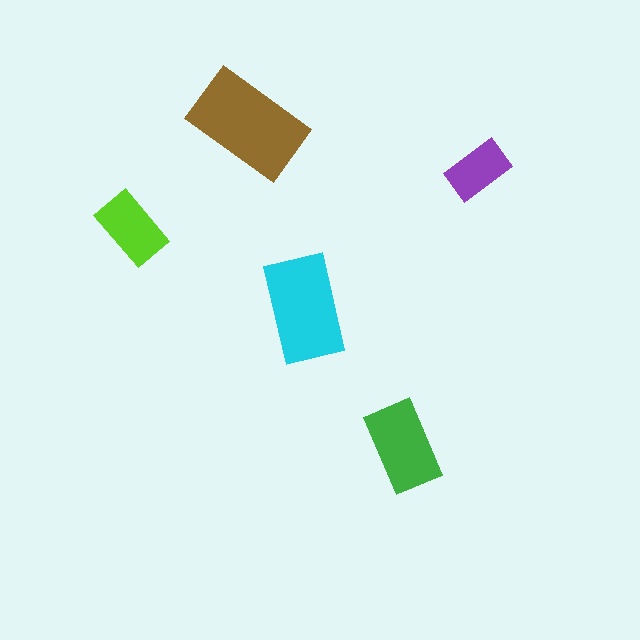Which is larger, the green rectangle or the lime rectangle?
The green one.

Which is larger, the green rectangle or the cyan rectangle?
The cyan one.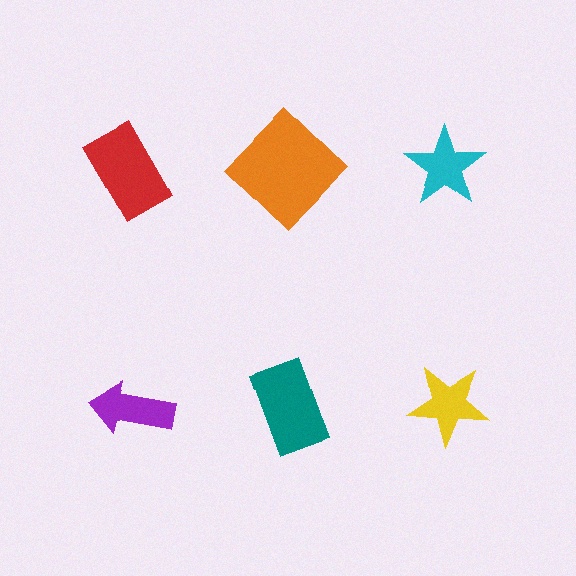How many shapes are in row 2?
3 shapes.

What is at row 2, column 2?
A teal rectangle.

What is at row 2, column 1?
A purple arrow.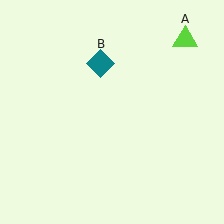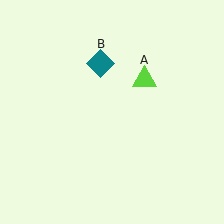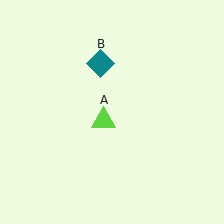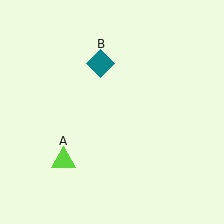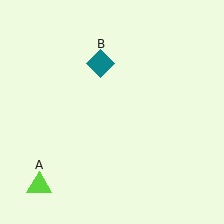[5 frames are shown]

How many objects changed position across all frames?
1 object changed position: lime triangle (object A).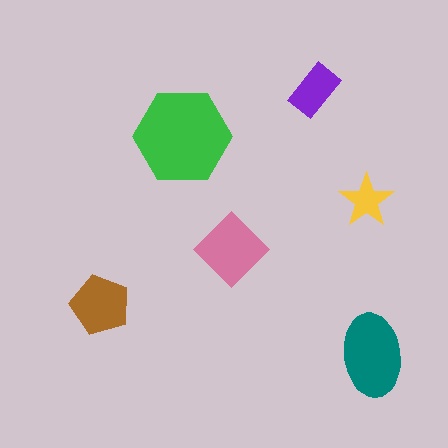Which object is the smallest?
The yellow star.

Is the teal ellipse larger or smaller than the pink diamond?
Larger.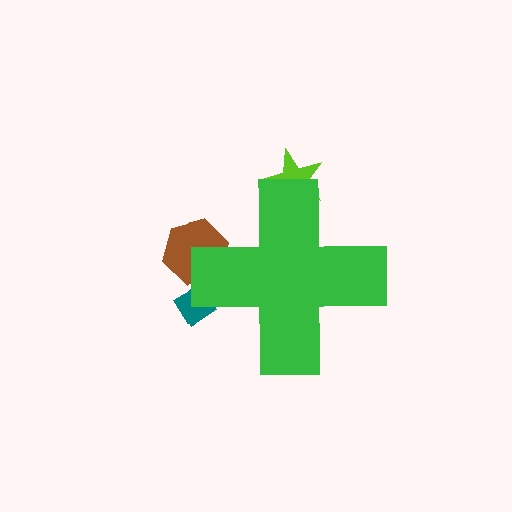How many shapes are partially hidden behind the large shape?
3 shapes are partially hidden.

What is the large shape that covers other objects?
A green cross.